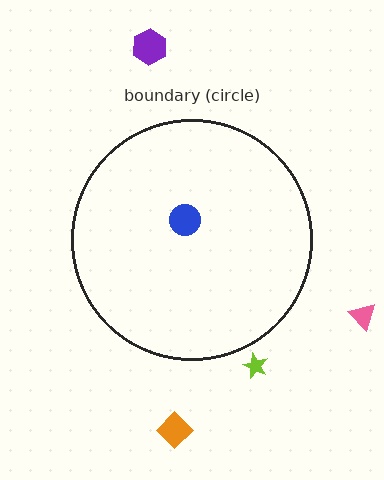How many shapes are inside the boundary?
1 inside, 4 outside.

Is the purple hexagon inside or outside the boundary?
Outside.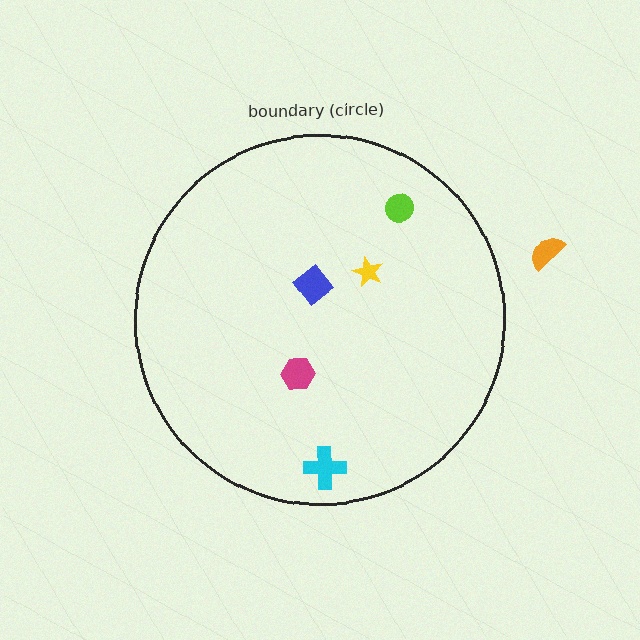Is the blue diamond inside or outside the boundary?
Inside.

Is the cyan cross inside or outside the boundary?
Inside.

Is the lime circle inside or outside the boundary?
Inside.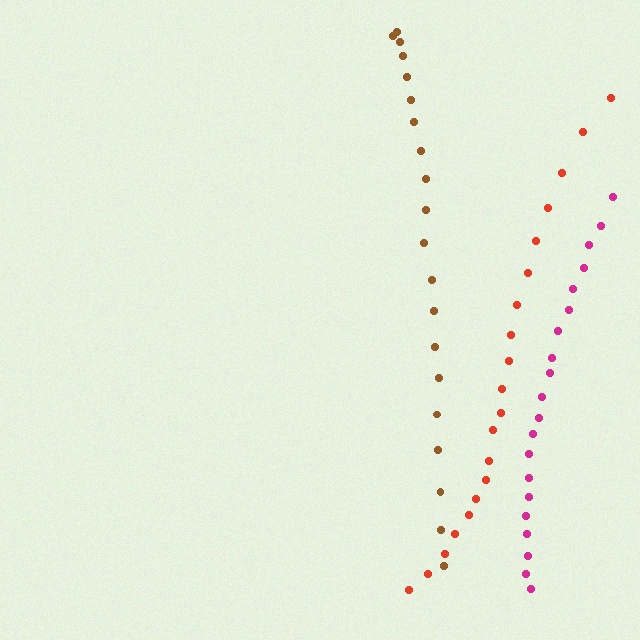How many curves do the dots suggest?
There are 3 distinct paths.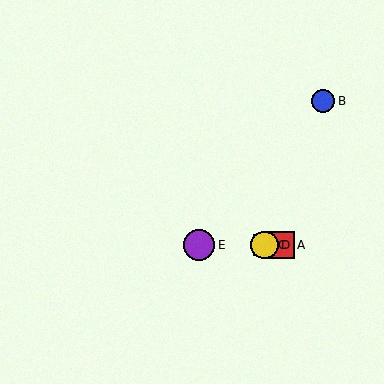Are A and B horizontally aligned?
No, A is at y≈245 and B is at y≈101.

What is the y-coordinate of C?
Object C is at y≈245.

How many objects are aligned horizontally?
4 objects (A, C, D, E) are aligned horizontally.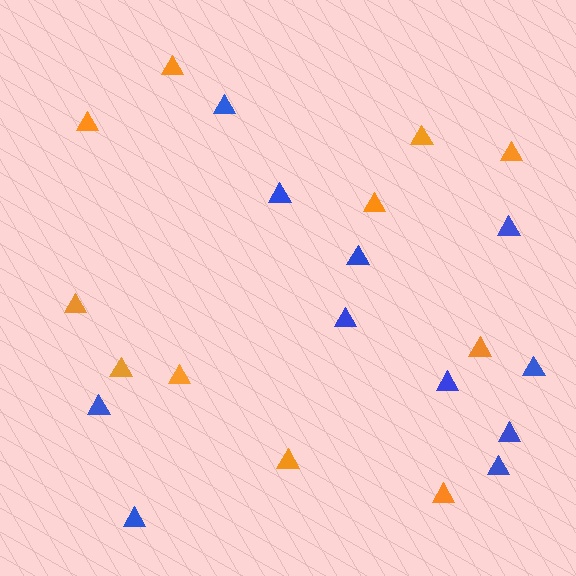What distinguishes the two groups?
There are 2 groups: one group of blue triangles (11) and one group of orange triangles (11).